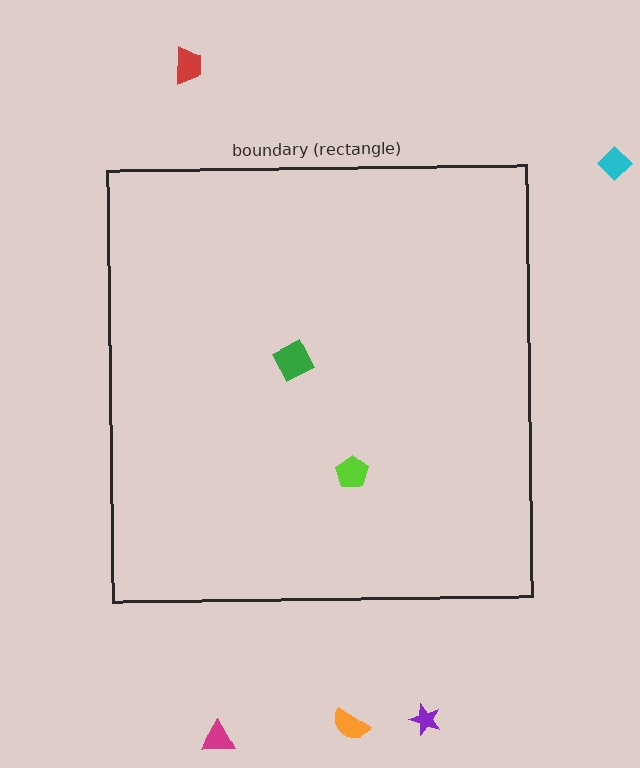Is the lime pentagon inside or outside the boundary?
Inside.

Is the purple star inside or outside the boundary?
Outside.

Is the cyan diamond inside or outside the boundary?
Outside.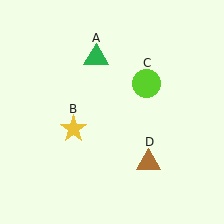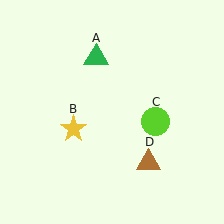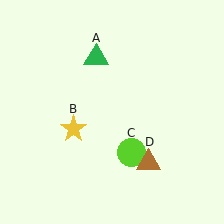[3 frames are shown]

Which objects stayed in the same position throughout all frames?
Green triangle (object A) and yellow star (object B) and brown triangle (object D) remained stationary.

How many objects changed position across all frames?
1 object changed position: lime circle (object C).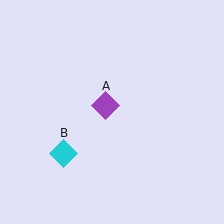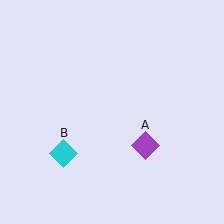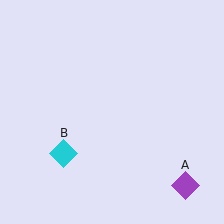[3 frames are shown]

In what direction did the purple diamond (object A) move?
The purple diamond (object A) moved down and to the right.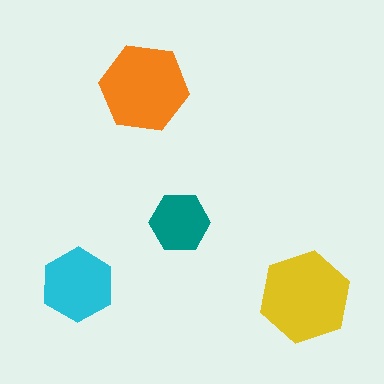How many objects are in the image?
There are 4 objects in the image.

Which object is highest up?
The orange hexagon is topmost.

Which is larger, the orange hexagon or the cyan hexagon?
The orange one.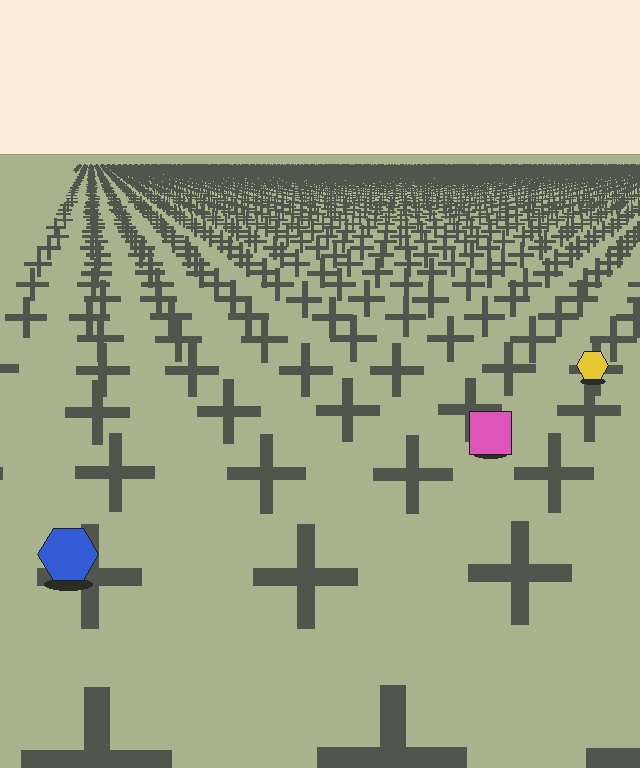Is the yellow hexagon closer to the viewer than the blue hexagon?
No. The blue hexagon is closer — you can tell from the texture gradient: the ground texture is coarser near it.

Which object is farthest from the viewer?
The yellow hexagon is farthest from the viewer. It appears smaller and the ground texture around it is denser.